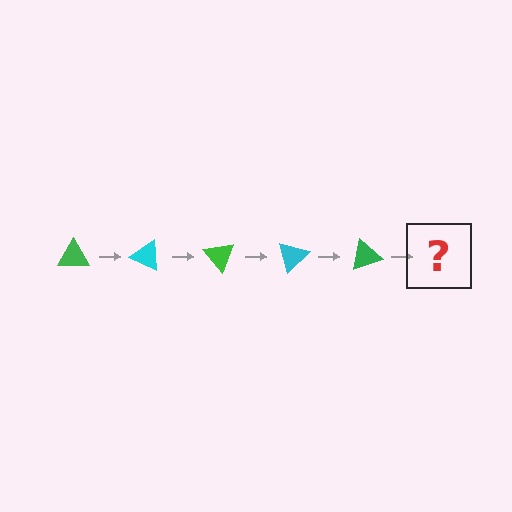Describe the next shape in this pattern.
It should be a cyan triangle, rotated 125 degrees from the start.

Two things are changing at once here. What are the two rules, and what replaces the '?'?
The two rules are that it rotates 25 degrees each step and the color cycles through green and cyan. The '?' should be a cyan triangle, rotated 125 degrees from the start.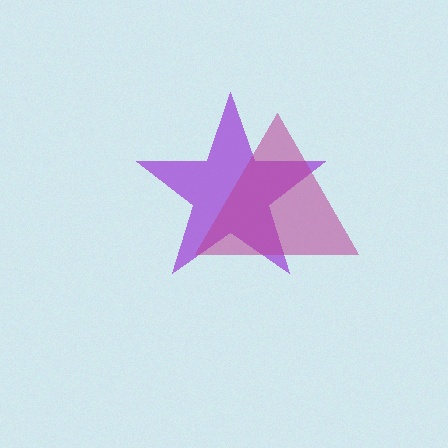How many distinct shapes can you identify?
There are 2 distinct shapes: a purple star, a magenta triangle.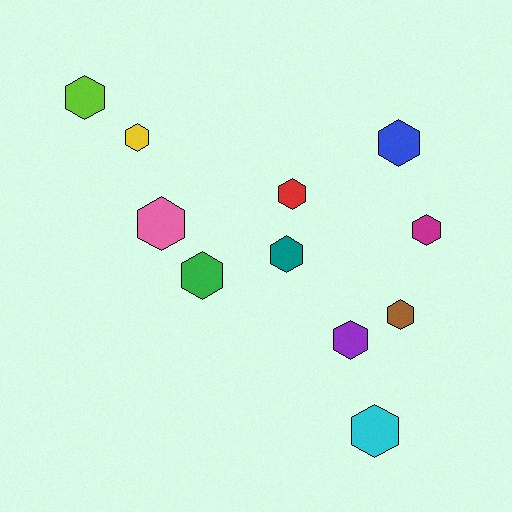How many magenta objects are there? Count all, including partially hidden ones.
There is 1 magenta object.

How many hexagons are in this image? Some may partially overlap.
There are 11 hexagons.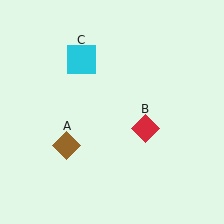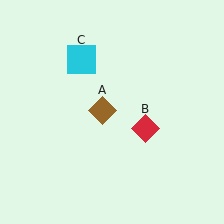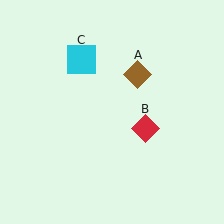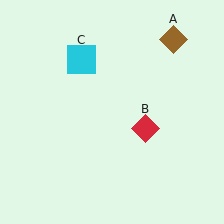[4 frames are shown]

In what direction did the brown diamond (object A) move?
The brown diamond (object A) moved up and to the right.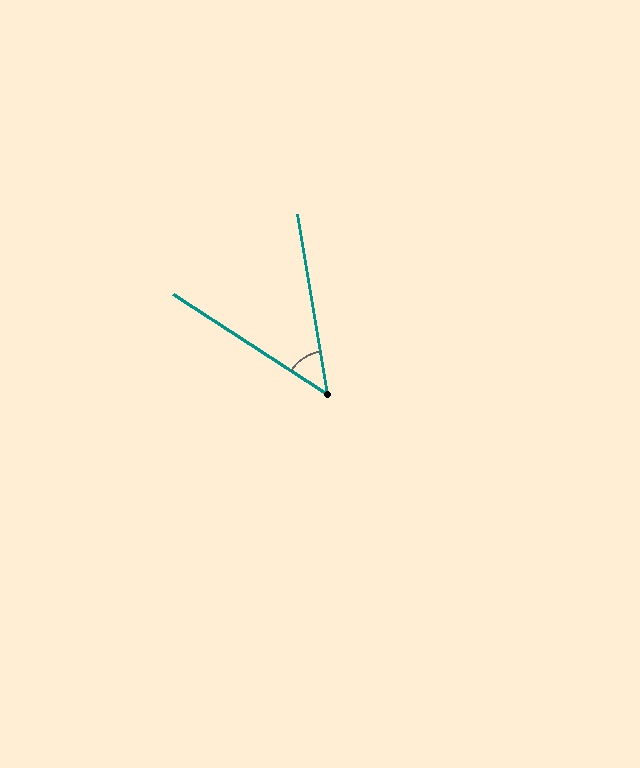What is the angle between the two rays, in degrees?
Approximately 47 degrees.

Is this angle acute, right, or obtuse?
It is acute.